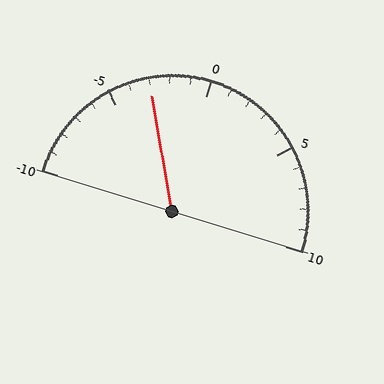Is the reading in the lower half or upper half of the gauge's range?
The reading is in the lower half of the range (-10 to 10).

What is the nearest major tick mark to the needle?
The nearest major tick mark is -5.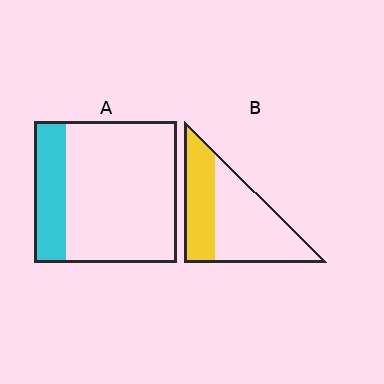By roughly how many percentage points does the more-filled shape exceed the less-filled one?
By roughly 15 percentage points (B over A).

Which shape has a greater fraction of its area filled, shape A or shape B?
Shape B.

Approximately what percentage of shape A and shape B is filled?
A is approximately 20% and B is approximately 40%.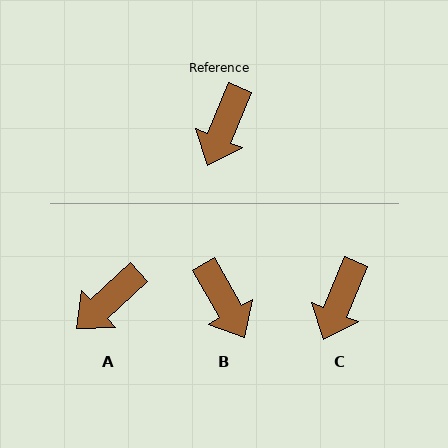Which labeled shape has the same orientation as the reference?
C.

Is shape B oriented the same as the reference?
No, it is off by about 52 degrees.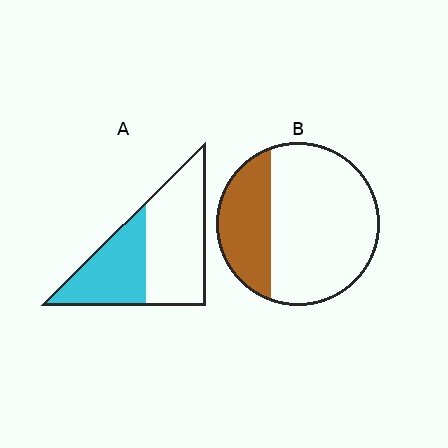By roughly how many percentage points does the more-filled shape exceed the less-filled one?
By roughly 10 percentage points (A over B).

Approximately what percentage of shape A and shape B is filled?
A is approximately 40% and B is approximately 30%.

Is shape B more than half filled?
No.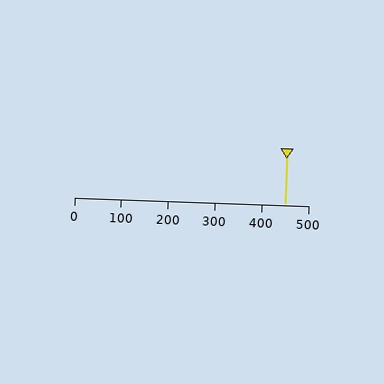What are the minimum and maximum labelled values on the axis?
The axis runs from 0 to 500.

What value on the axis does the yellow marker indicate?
The marker indicates approximately 450.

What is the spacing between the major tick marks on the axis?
The major ticks are spaced 100 apart.